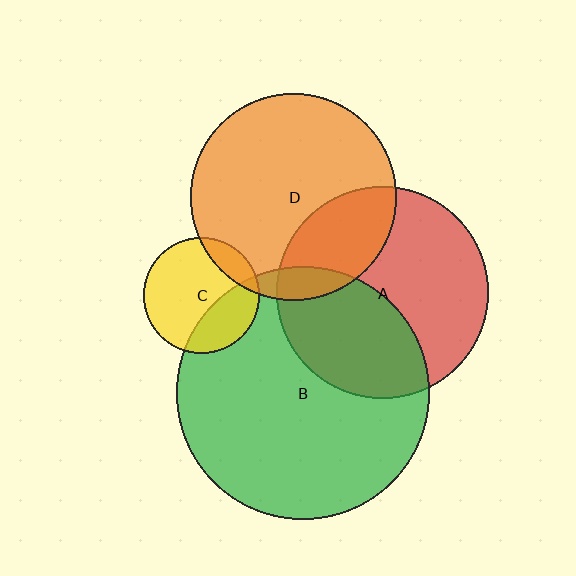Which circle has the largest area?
Circle B (green).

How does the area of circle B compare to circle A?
Approximately 1.4 times.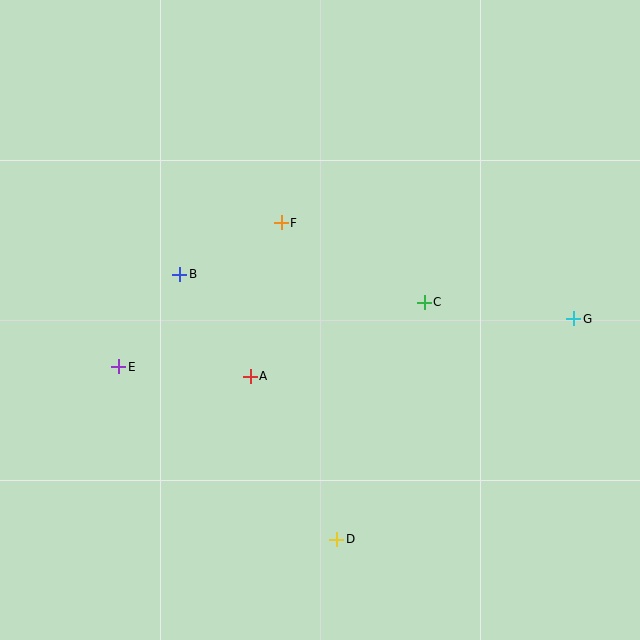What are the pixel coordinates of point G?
Point G is at (574, 319).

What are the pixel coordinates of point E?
Point E is at (119, 367).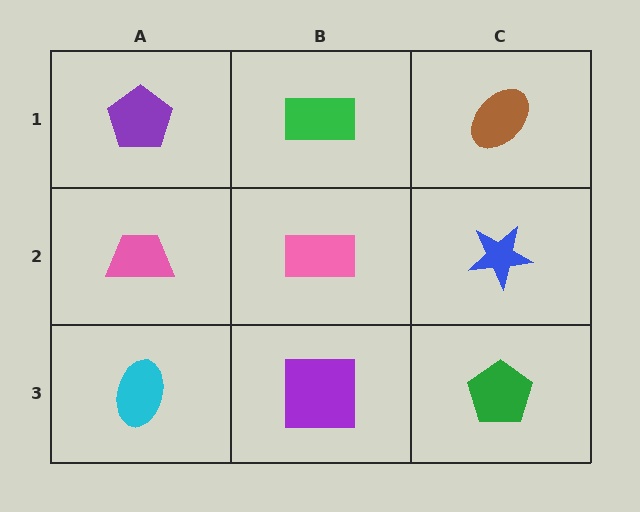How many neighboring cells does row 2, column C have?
3.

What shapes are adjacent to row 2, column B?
A green rectangle (row 1, column B), a purple square (row 3, column B), a pink trapezoid (row 2, column A), a blue star (row 2, column C).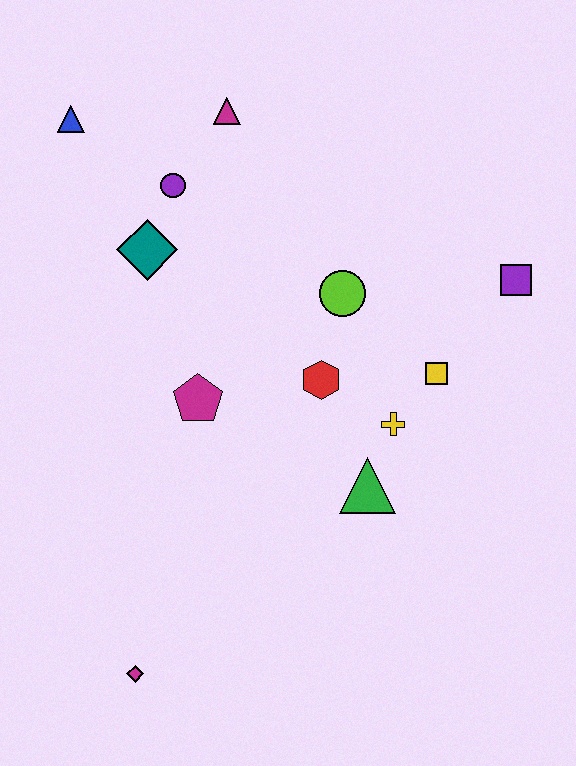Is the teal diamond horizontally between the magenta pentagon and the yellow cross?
No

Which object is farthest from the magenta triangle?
The magenta diamond is farthest from the magenta triangle.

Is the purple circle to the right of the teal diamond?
Yes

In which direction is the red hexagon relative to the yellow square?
The red hexagon is to the left of the yellow square.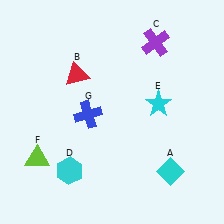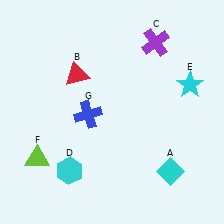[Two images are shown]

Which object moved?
The cyan star (E) moved right.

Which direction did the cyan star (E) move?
The cyan star (E) moved right.